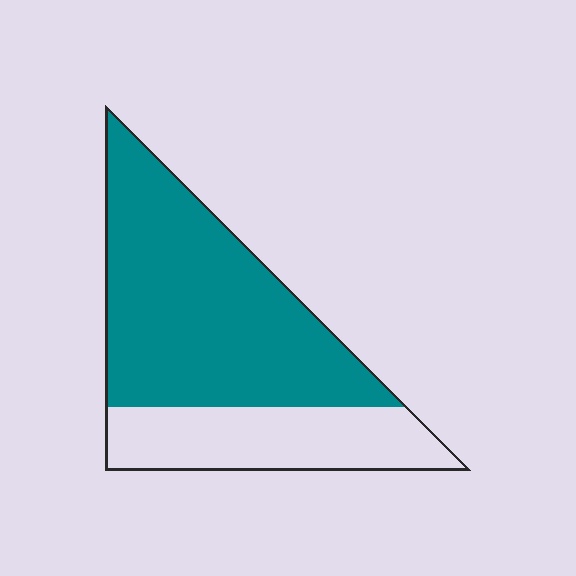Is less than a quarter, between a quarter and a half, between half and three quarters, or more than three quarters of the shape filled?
Between half and three quarters.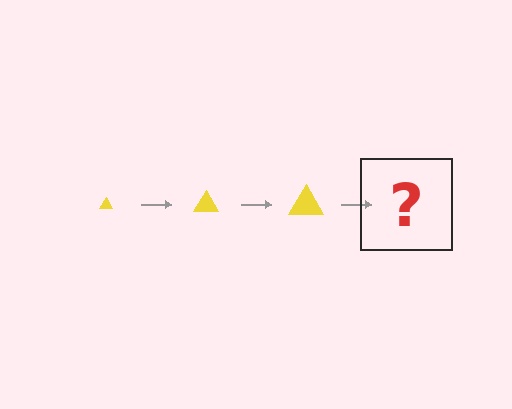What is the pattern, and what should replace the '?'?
The pattern is that the triangle gets progressively larger each step. The '?' should be a yellow triangle, larger than the previous one.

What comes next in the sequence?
The next element should be a yellow triangle, larger than the previous one.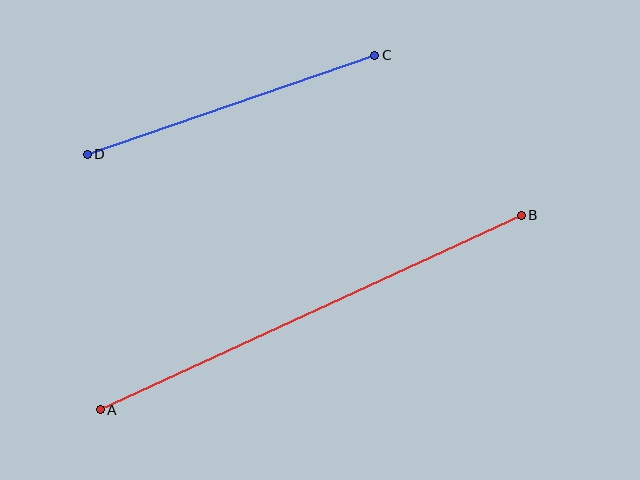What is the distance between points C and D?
The distance is approximately 304 pixels.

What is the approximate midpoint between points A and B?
The midpoint is at approximately (311, 312) pixels.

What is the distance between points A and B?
The distance is approximately 464 pixels.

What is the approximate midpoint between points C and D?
The midpoint is at approximately (231, 105) pixels.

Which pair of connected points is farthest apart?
Points A and B are farthest apart.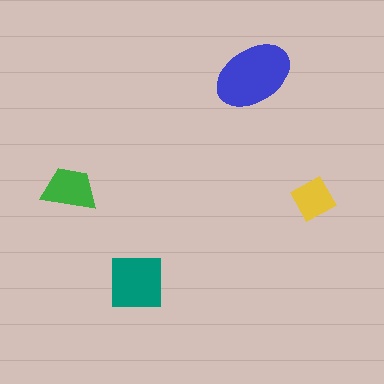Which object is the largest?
The blue ellipse.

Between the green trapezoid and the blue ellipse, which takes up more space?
The blue ellipse.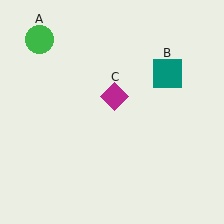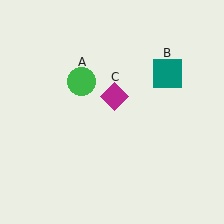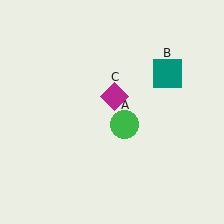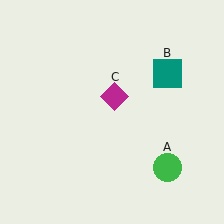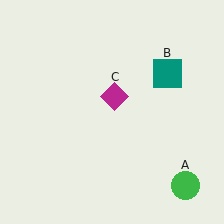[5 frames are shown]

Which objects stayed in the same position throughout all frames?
Teal square (object B) and magenta diamond (object C) remained stationary.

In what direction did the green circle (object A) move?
The green circle (object A) moved down and to the right.